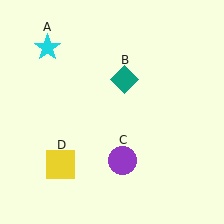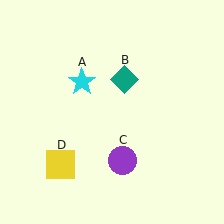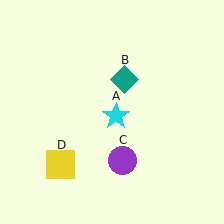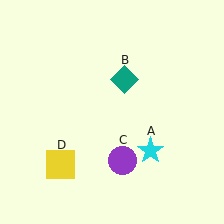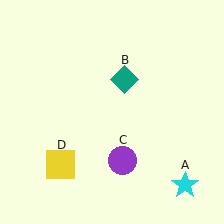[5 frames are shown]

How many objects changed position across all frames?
1 object changed position: cyan star (object A).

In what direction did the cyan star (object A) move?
The cyan star (object A) moved down and to the right.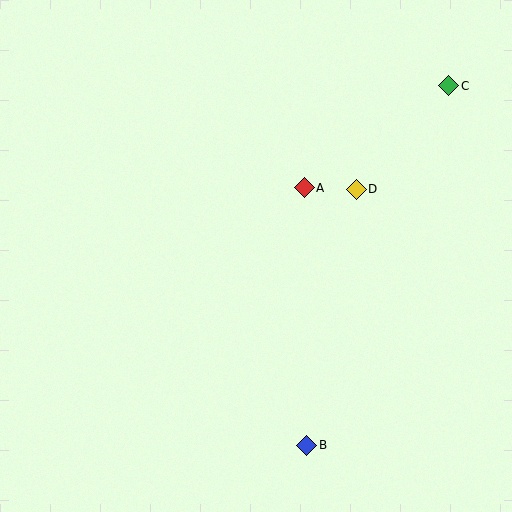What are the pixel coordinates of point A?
Point A is at (304, 188).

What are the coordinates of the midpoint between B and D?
The midpoint between B and D is at (332, 317).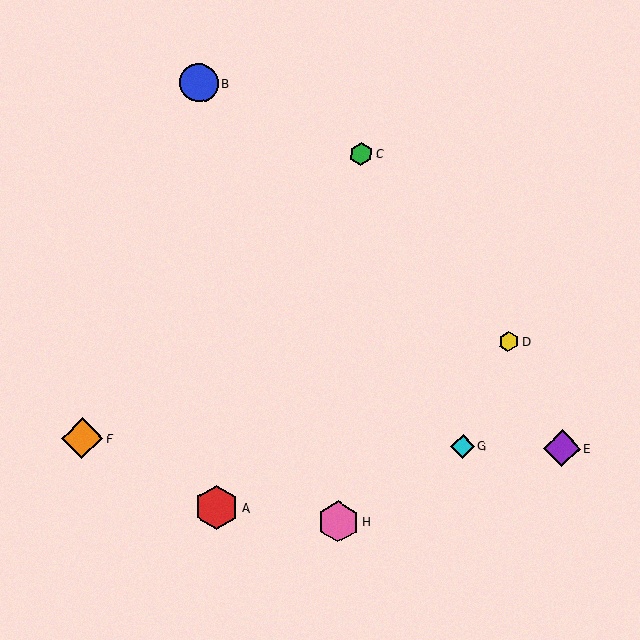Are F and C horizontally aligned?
No, F is at y≈438 and C is at y≈154.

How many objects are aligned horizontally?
3 objects (E, F, G) are aligned horizontally.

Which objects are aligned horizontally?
Objects E, F, G are aligned horizontally.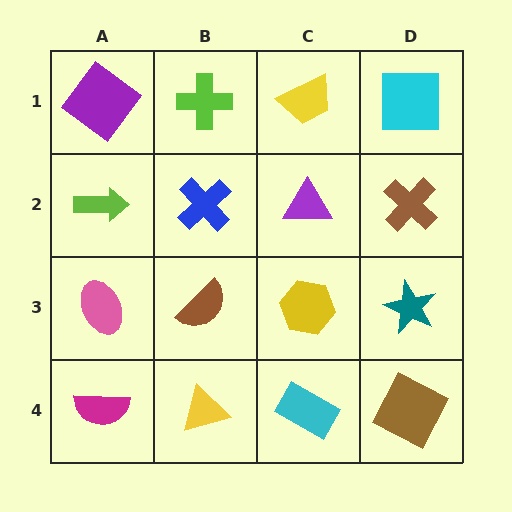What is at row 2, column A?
A lime arrow.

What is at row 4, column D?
A brown square.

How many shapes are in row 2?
4 shapes.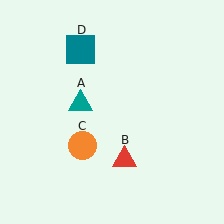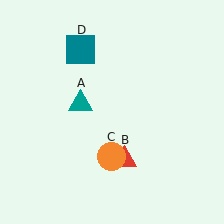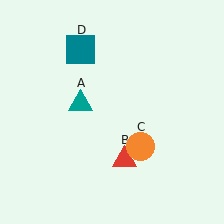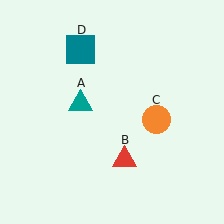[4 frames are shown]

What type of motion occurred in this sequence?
The orange circle (object C) rotated counterclockwise around the center of the scene.